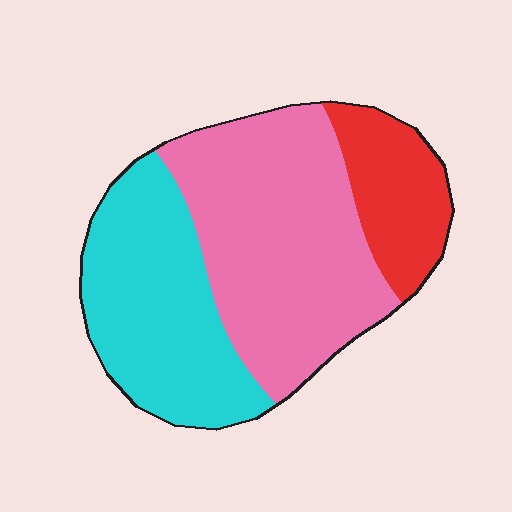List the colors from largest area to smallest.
From largest to smallest: pink, cyan, red.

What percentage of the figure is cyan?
Cyan takes up between a quarter and a half of the figure.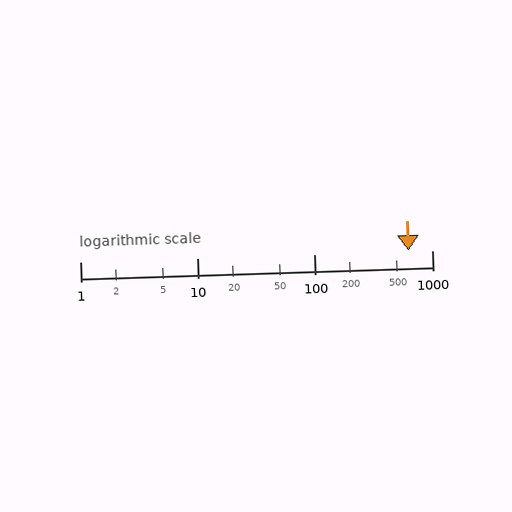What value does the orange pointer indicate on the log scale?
The pointer indicates approximately 630.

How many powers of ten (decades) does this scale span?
The scale spans 3 decades, from 1 to 1000.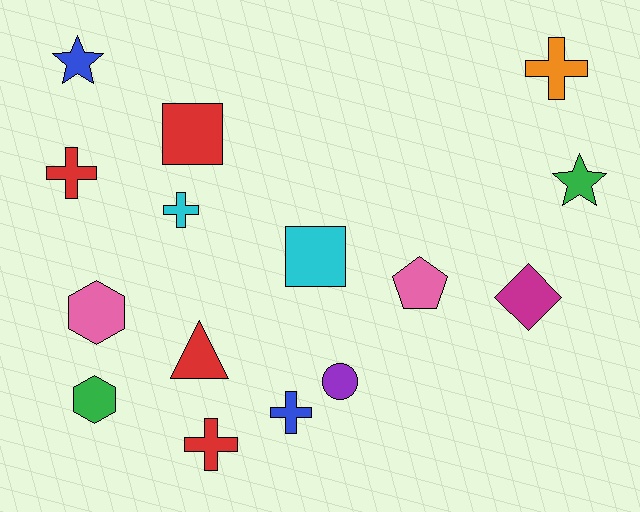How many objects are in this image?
There are 15 objects.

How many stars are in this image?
There are 2 stars.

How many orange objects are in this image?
There is 1 orange object.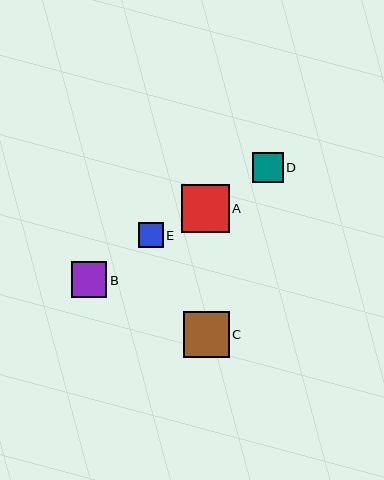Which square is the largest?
Square A is the largest with a size of approximately 48 pixels.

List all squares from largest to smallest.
From largest to smallest: A, C, B, D, E.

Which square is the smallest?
Square E is the smallest with a size of approximately 25 pixels.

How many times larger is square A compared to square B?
Square A is approximately 1.4 times the size of square B.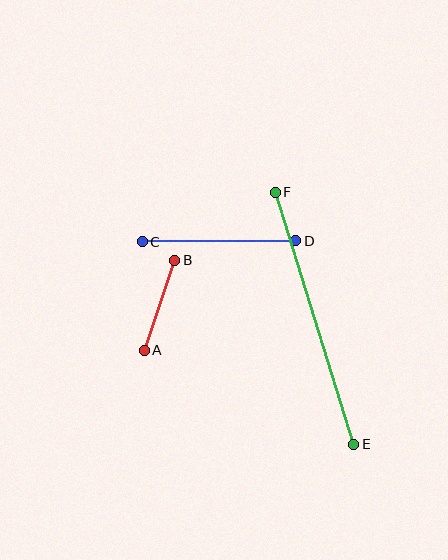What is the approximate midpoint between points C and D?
The midpoint is at approximately (219, 241) pixels.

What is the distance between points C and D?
The distance is approximately 154 pixels.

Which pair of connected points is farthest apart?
Points E and F are farthest apart.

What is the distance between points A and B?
The distance is approximately 95 pixels.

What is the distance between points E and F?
The distance is approximately 264 pixels.